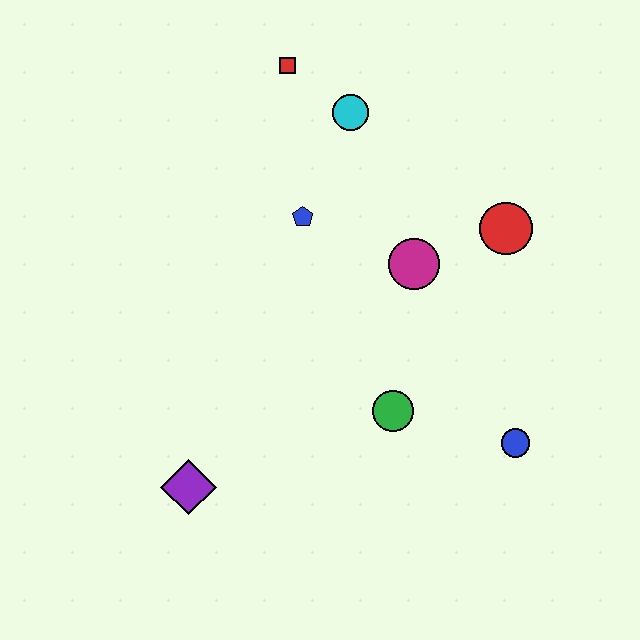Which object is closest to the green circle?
The blue circle is closest to the green circle.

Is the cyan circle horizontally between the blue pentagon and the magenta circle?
Yes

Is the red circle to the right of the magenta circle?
Yes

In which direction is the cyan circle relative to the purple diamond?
The cyan circle is above the purple diamond.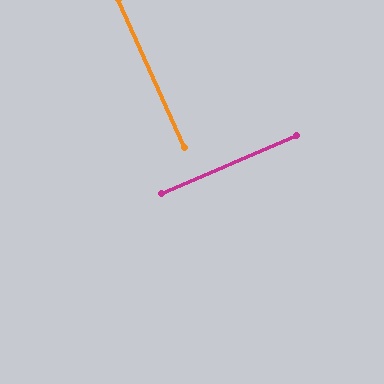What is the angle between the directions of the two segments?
Approximately 89 degrees.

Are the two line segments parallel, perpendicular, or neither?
Perpendicular — they meet at approximately 89°.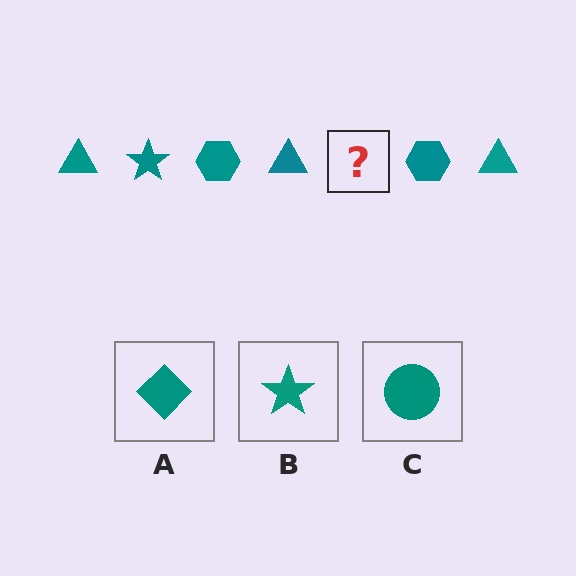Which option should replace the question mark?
Option B.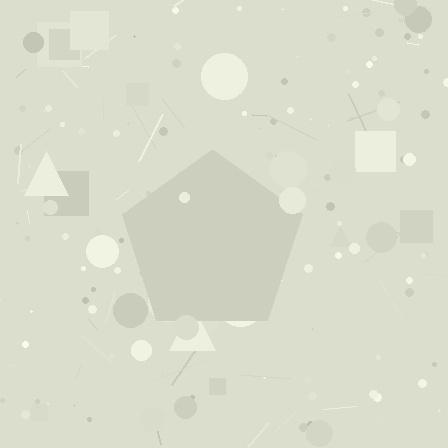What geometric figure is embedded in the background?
A pentagon is embedded in the background.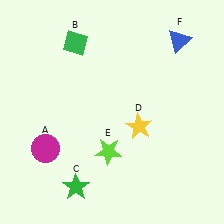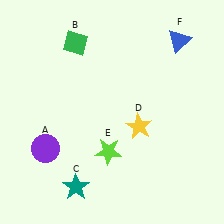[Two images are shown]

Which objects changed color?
A changed from magenta to purple. C changed from green to teal.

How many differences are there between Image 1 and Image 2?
There are 2 differences between the two images.